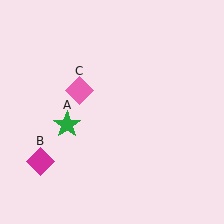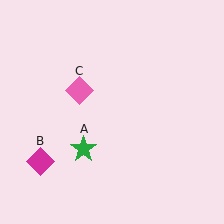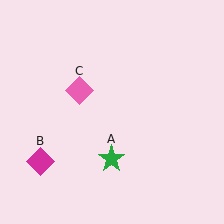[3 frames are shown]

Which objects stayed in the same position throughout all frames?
Magenta diamond (object B) and pink diamond (object C) remained stationary.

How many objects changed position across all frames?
1 object changed position: green star (object A).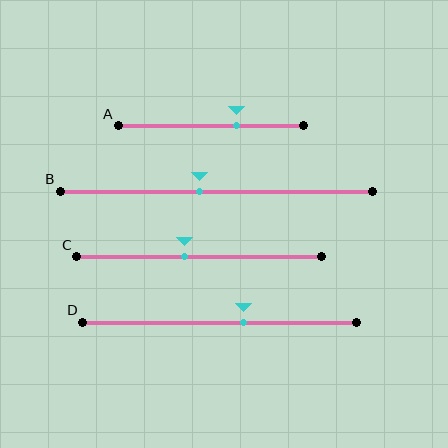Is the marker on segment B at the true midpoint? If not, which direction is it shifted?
No, the marker on segment B is shifted to the left by about 5% of the segment length.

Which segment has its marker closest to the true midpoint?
Segment B has its marker closest to the true midpoint.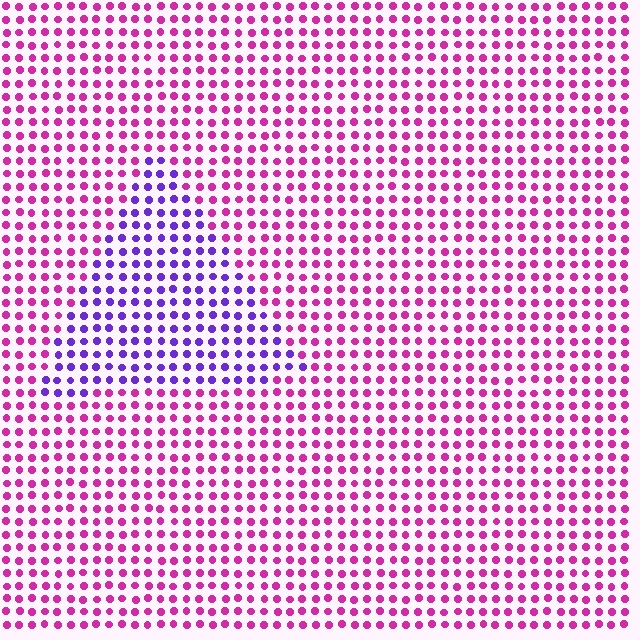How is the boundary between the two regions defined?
The boundary is defined purely by a slight shift in hue (about 53 degrees). Spacing, size, and orientation are identical on both sides.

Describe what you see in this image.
The image is filled with small magenta elements in a uniform arrangement. A triangle-shaped region is visible where the elements are tinted to a slightly different hue, forming a subtle color boundary.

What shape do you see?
I see a triangle.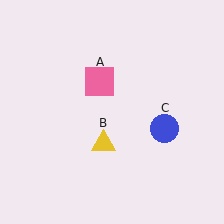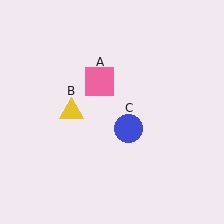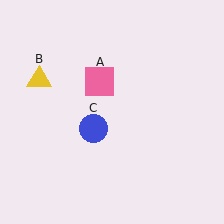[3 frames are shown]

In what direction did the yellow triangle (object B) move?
The yellow triangle (object B) moved up and to the left.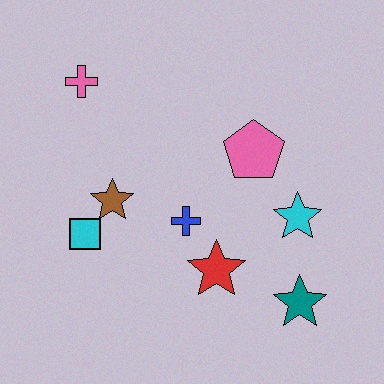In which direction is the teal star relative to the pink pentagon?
The teal star is below the pink pentagon.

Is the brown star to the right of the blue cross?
No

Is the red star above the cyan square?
No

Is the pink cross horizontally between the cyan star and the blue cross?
No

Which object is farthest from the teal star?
The pink cross is farthest from the teal star.